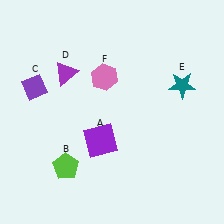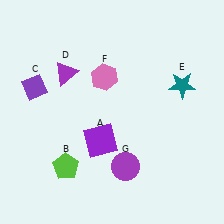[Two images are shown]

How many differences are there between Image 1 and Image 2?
There is 1 difference between the two images.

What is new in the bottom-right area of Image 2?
A purple circle (G) was added in the bottom-right area of Image 2.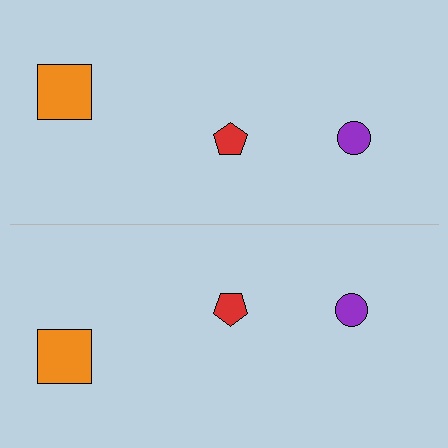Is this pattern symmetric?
Yes, this pattern has bilateral (reflection) symmetry.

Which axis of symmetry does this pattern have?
The pattern has a horizontal axis of symmetry running through the center of the image.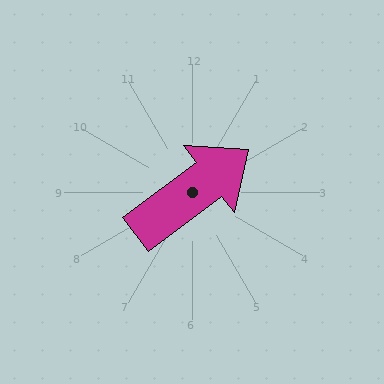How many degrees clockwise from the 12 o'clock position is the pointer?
Approximately 53 degrees.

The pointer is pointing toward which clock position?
Roughly 2 o'clock.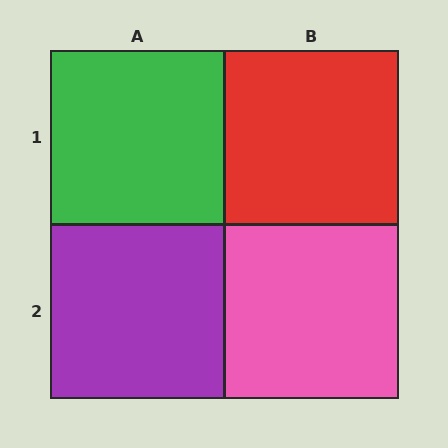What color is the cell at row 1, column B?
Red.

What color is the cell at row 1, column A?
Green.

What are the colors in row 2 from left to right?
Purple, pink.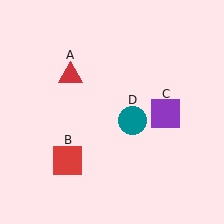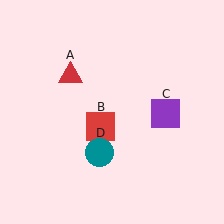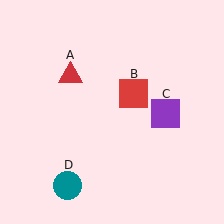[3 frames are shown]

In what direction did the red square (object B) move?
The red square (object B) moved up and to the right.